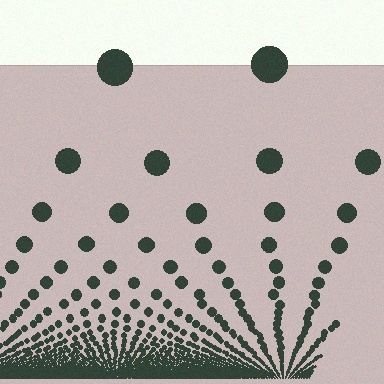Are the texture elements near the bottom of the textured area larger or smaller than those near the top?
Smaller. The gradient is inverted — elements near the bottom are smaller and denser.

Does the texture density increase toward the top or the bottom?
Density increases toward the bottom.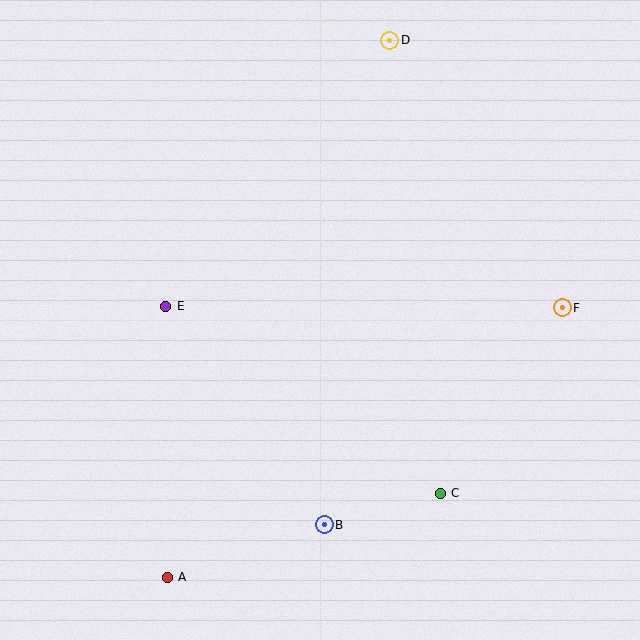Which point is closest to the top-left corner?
Point E is closest to the top-left corner.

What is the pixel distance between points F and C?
The distance between F and C is 222 pixels.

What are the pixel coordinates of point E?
Point E is at (166, 306).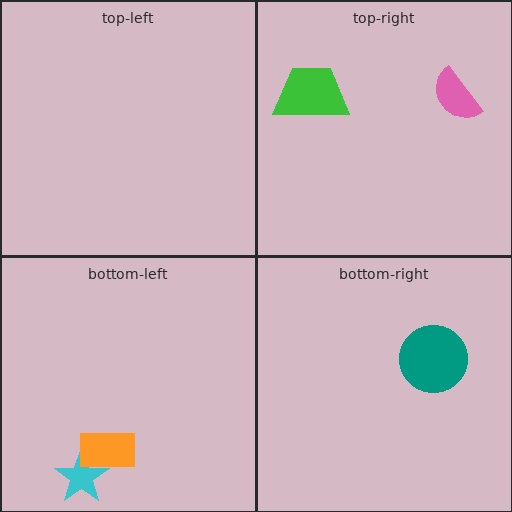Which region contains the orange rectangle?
The bottom-left region.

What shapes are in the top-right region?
The pink semicircle, the green trapezoid.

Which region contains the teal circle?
The bottom-right region.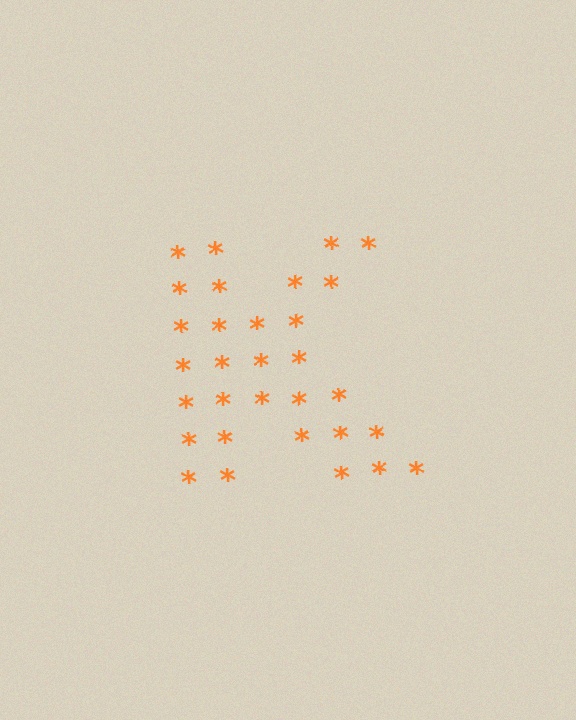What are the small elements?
The small elements are asterisks.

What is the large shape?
The large shape is the letter K.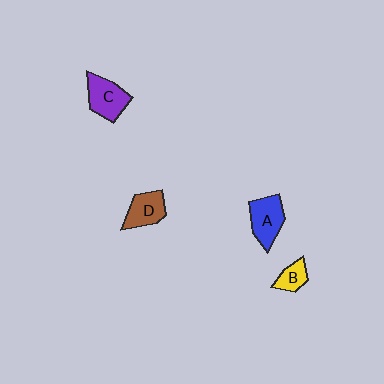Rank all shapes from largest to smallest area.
From largest to smallest: A (blue), C (purple), D (brown), B (yellow).